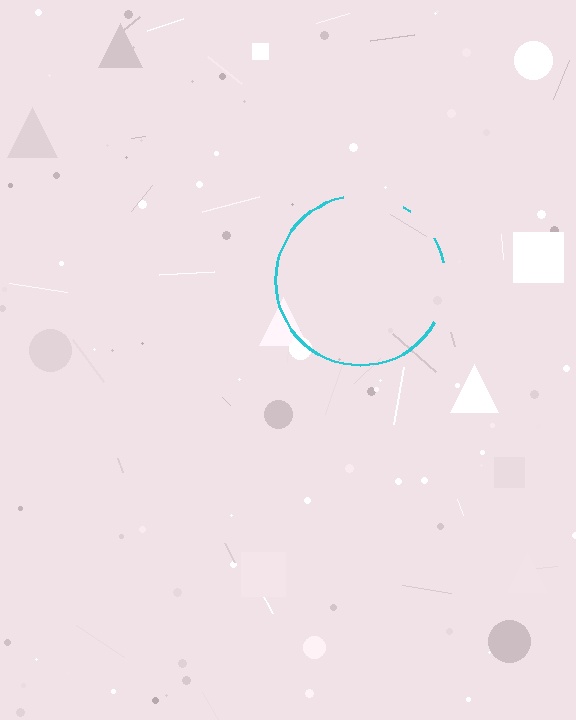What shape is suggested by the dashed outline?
The dashed outline suggests a circle.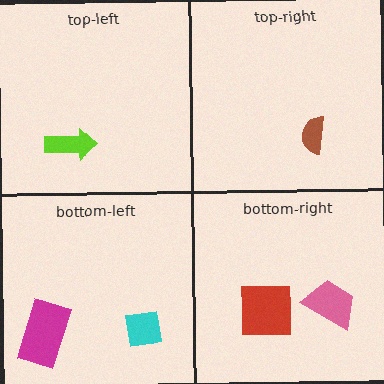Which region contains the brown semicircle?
The top-right region.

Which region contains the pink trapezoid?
The bottom-right region.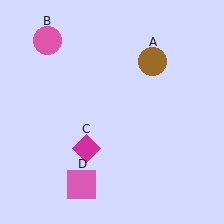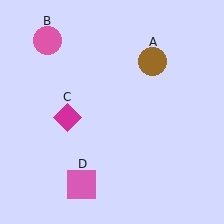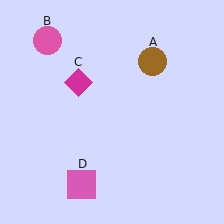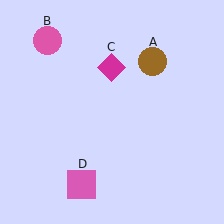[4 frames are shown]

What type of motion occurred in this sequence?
The magenta diamond (object C) rotated clockwise around the center of the scene.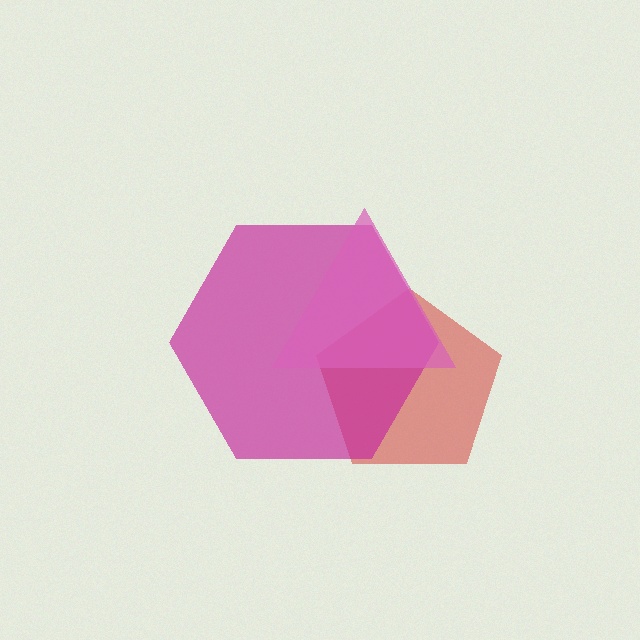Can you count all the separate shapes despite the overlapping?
Yes, there are 3 separate shapes.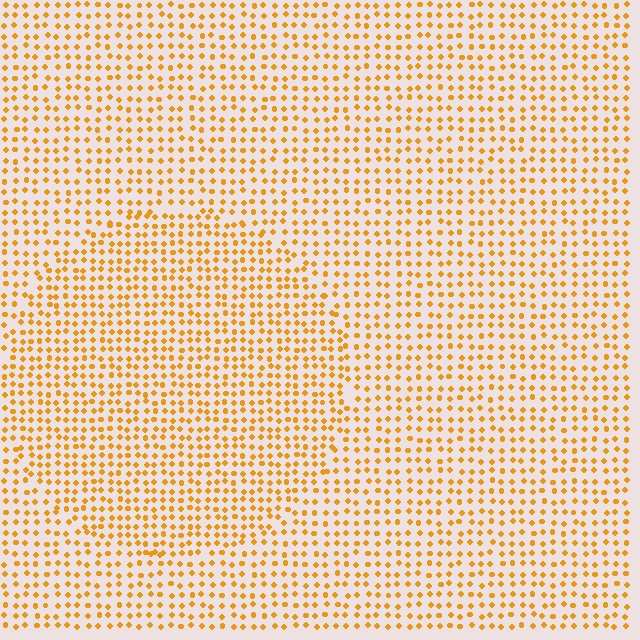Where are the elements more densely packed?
The elements are more densely packed inside the circle boundary.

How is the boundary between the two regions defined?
The boundary is defined by a change in element density (approximately 1.4x ratio). All elements are the same color, size, and shape.